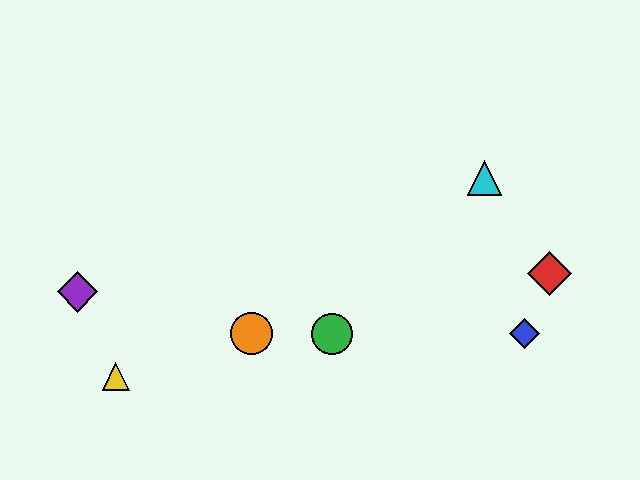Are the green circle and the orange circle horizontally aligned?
Yes, both are at y≈334.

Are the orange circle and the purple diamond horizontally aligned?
No, the orange circle is at y≈334 and the purple diamond is at y≈292.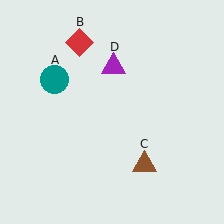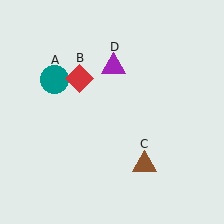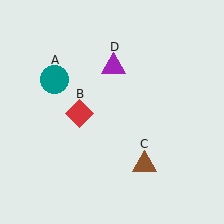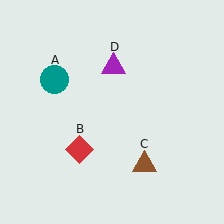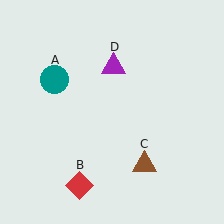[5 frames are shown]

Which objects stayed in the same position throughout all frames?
Teal circle (object A) and brown triangle (object C) and purple triangle (object D) remained stationary.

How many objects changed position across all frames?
1 object changed position: red diamond (object B).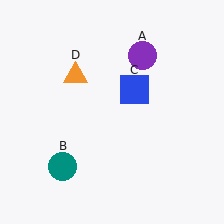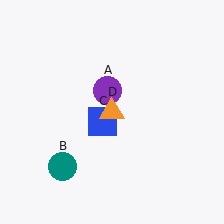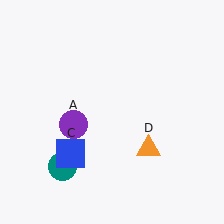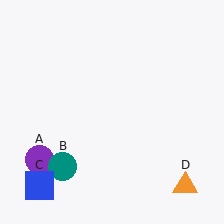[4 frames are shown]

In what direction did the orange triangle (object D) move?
The orange triangle (object D) moved down and to the right.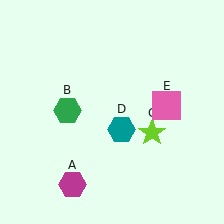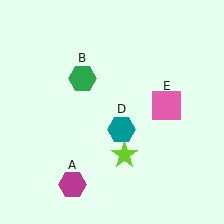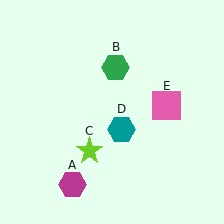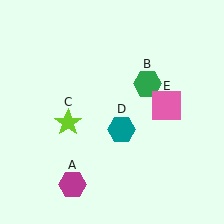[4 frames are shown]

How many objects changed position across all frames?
2 objects changed position: green hexagon (object B), lime star (object C).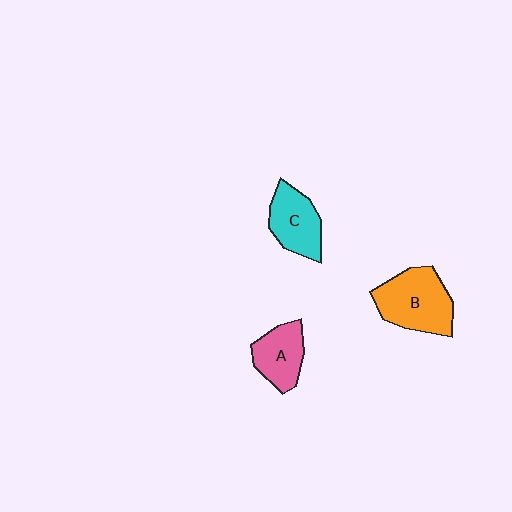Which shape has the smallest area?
Shape A (pink).